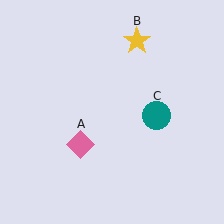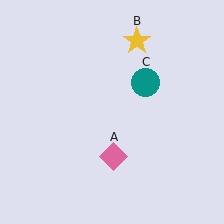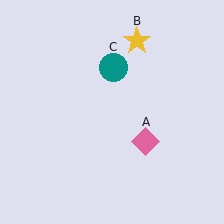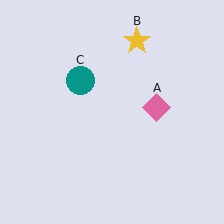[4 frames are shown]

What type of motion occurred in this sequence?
The pink diamond (object A), teal circle (object C) rotated counterclockwise around the center of the scene.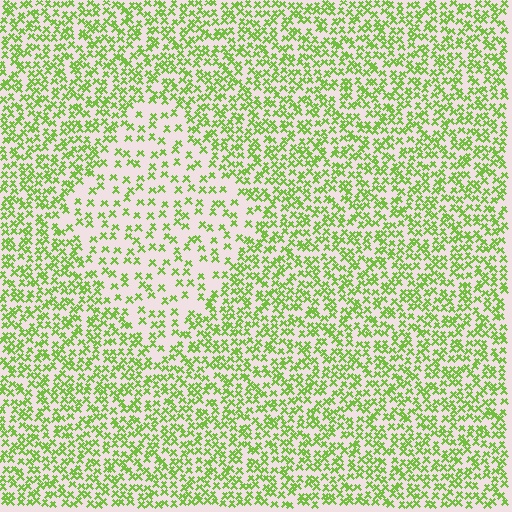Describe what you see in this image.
The image contains small lime elements arranged at two different densities. A diamond-shaped region is visible where the elements are less densely packed than the surrounding area.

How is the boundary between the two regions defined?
The boundary is defined by a change in element density (approximately 2.1x ratio). All elements are the same color, size, and shape.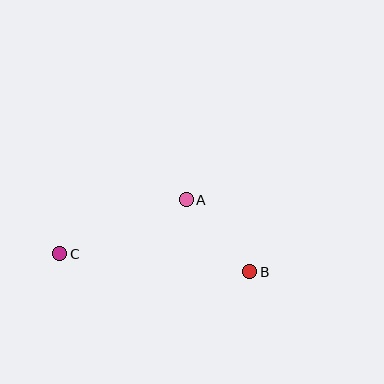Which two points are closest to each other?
Points A and B are closest to each other.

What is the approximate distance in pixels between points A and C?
The distance between A and C is approximately 137 pixels.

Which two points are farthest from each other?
Points B and C are farthest from each other.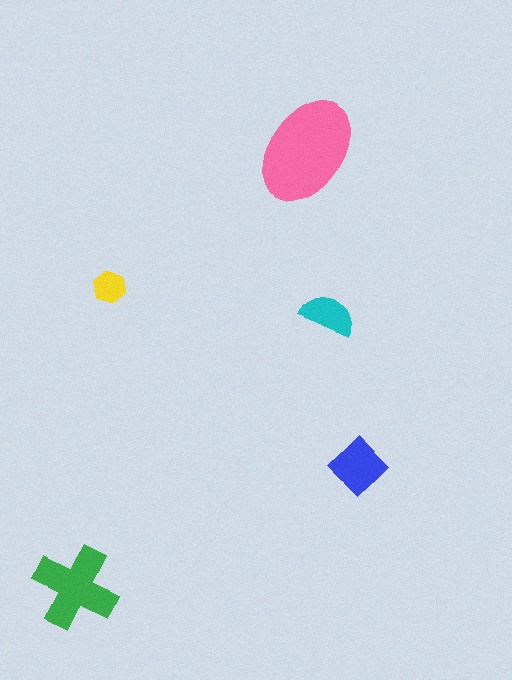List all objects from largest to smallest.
The pink ellipse, the green cross, the blue diamond, the cyan semicircle, the yellow hexagon.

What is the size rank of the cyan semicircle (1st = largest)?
4th.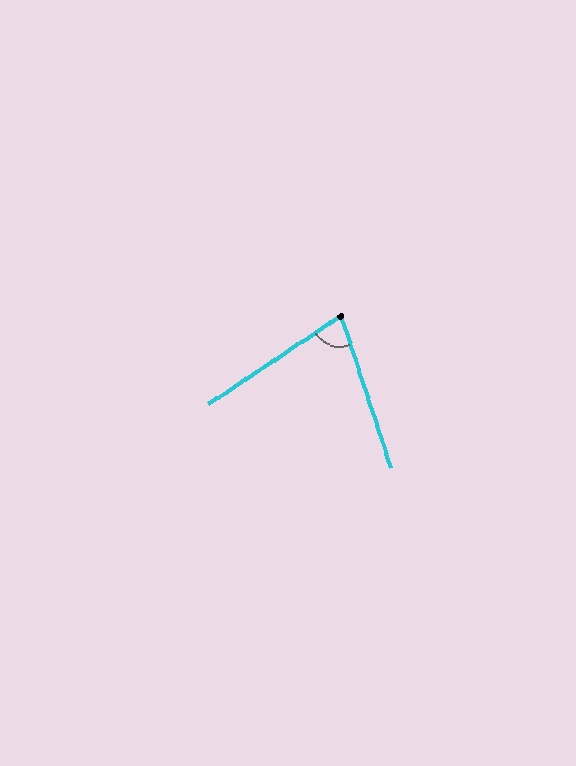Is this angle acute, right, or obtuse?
It is acute.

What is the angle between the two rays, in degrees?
Approximately 75 degrees.